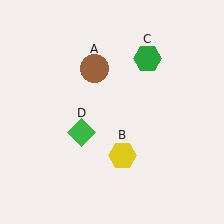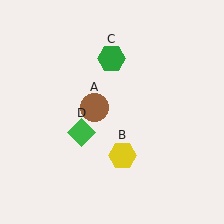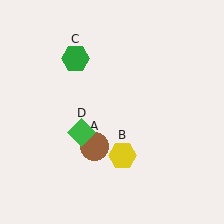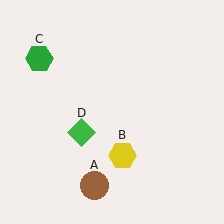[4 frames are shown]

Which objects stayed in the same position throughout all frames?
Yellow hexagon (object B) and green diamond (object D) remained stationary.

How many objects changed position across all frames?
2 objects changed position: brown circle (object A), green hexagon (object C).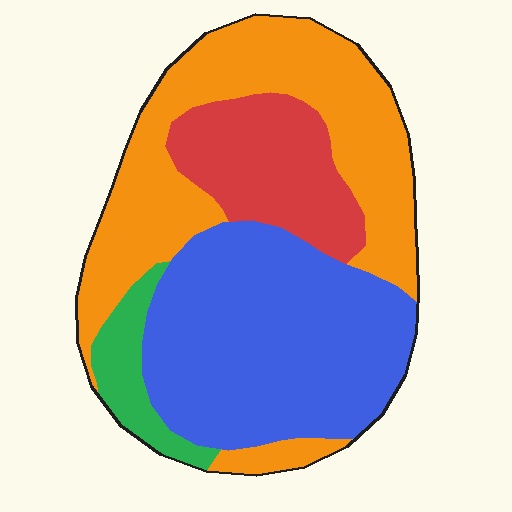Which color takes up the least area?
Green, at roughly 5%.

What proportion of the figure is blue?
Blue takes up between a third and a half of the figure.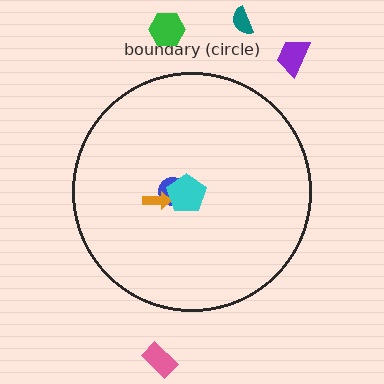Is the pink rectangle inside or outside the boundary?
Outside.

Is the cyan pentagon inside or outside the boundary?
Inside.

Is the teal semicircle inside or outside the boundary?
Outside.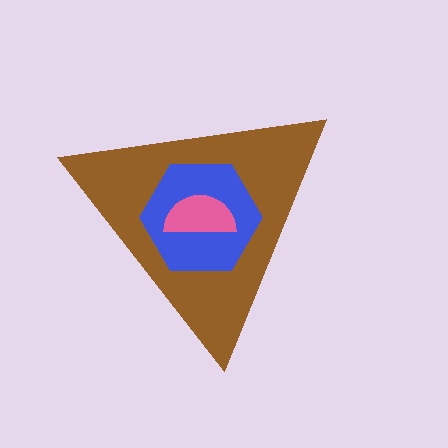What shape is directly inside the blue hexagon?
The pink semicircle.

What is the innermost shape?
The pink semicircle.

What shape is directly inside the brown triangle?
The blue hexagon.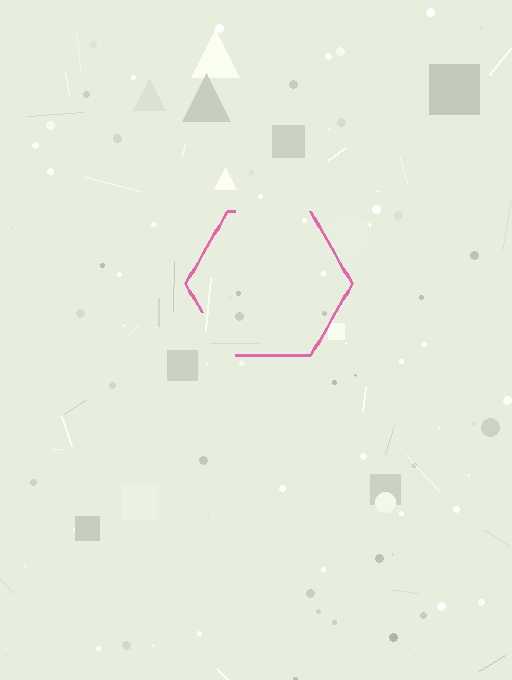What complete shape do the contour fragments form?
The contour fragments form a hexagon.